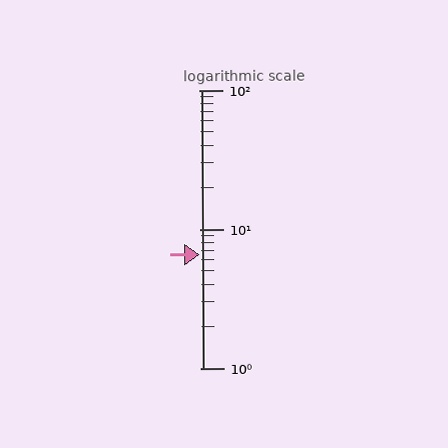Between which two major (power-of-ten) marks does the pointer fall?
The pointer is between 1 and 10.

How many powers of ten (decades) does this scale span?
The scale spans 2 decades, from 1 to 100.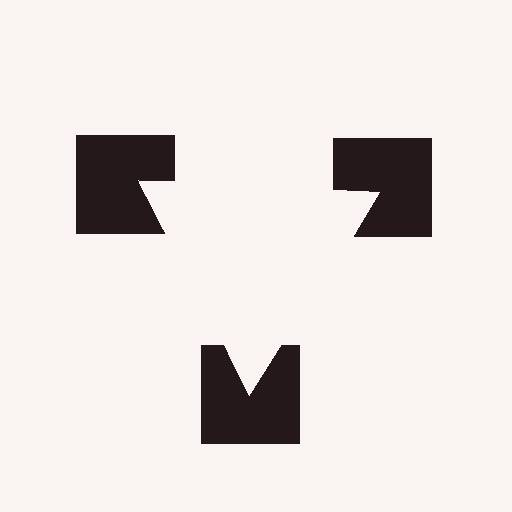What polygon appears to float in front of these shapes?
An illusory triangle — its edges are inferred from the aligned wedge cuts in the notched squares, not physically drawn.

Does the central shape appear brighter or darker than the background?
It typically appears slightly brighter than the background, even though no actual brightness change is drawn.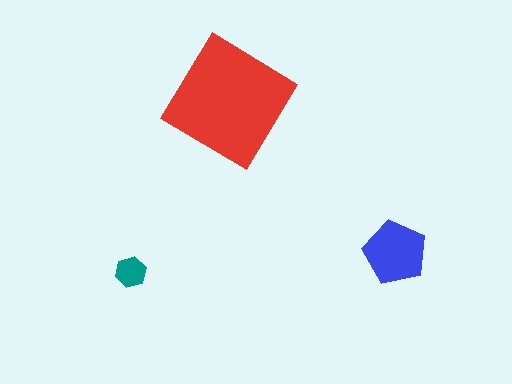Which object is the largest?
The red diamond.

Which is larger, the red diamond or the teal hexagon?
The red diamond.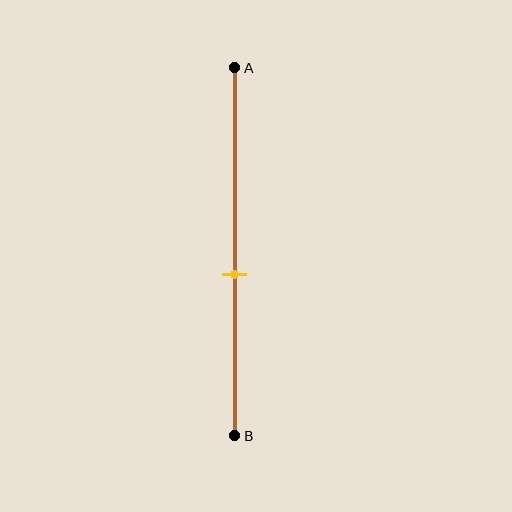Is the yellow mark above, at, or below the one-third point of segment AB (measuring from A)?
The yellow mark is below the one-third point of segment AB.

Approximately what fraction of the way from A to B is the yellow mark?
The yellow mark is approximately 55% of the way from A to B.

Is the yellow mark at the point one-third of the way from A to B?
No, the mark is at about 55% from A, not at the 33% one-third point.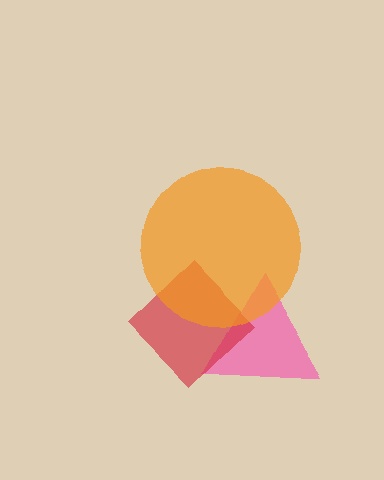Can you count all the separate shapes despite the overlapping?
Yes, there are 3 separate shapes.